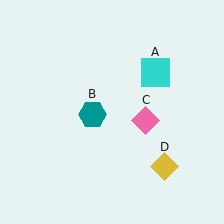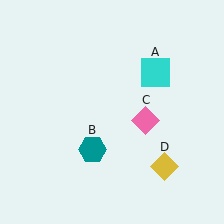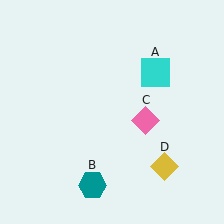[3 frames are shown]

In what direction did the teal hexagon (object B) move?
The teal hexagon (object B) moved down.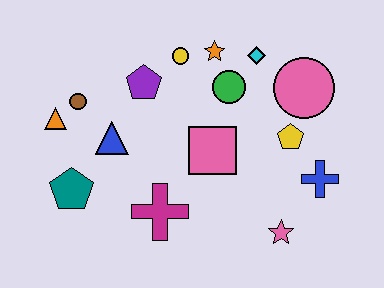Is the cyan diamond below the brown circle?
No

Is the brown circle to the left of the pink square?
Yes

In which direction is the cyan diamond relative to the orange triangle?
The cyan diamond is to the right of the orange triangle.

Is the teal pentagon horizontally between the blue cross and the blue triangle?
No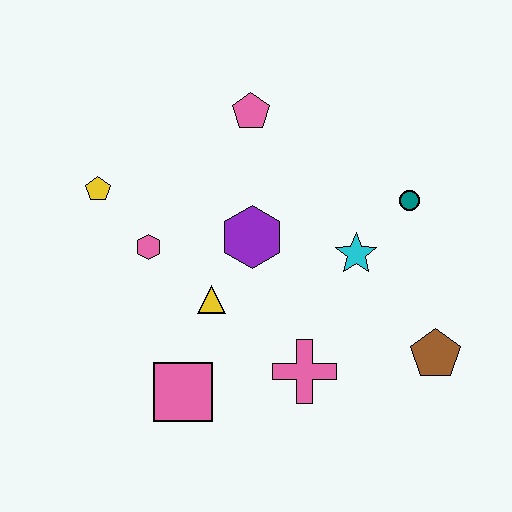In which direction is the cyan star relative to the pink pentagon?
The cyan star is below the pink pentagon.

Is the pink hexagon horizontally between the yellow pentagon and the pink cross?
Yes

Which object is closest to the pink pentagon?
The purple hexagon is closest to the pink pentagon.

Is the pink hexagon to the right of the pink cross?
No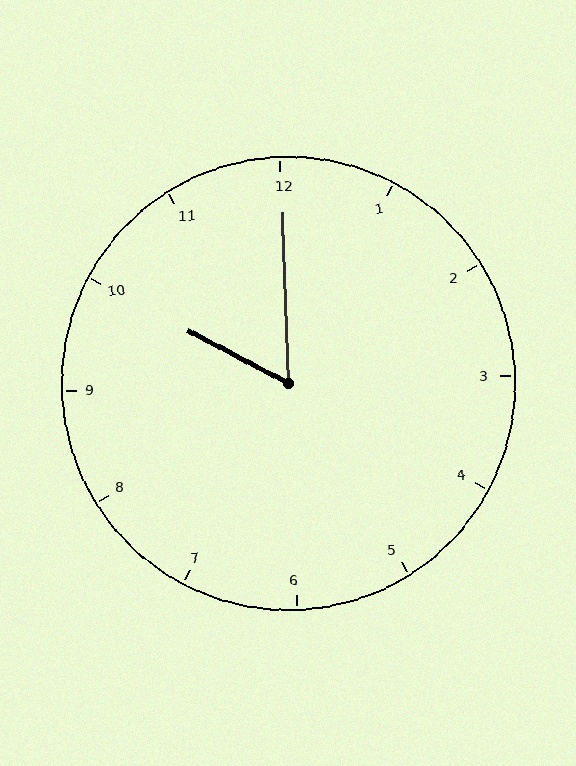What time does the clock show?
10:00.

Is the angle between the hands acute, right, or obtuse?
It is acute.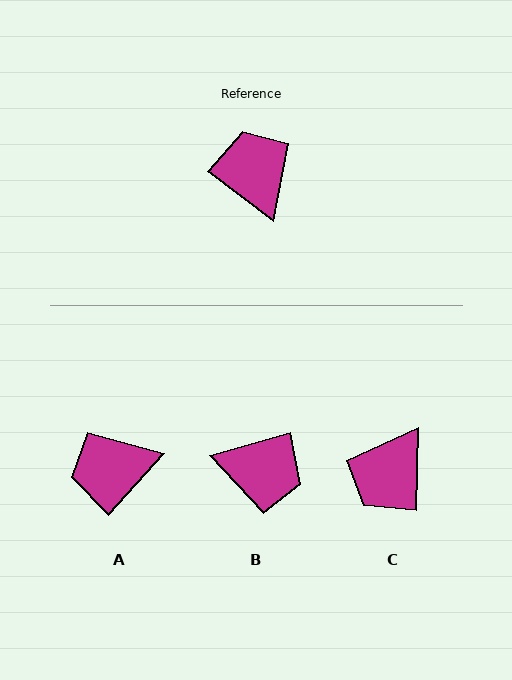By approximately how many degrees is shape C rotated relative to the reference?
Approximately 126 degrees counter-clockwise.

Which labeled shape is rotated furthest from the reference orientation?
B, about 127 degrees away.